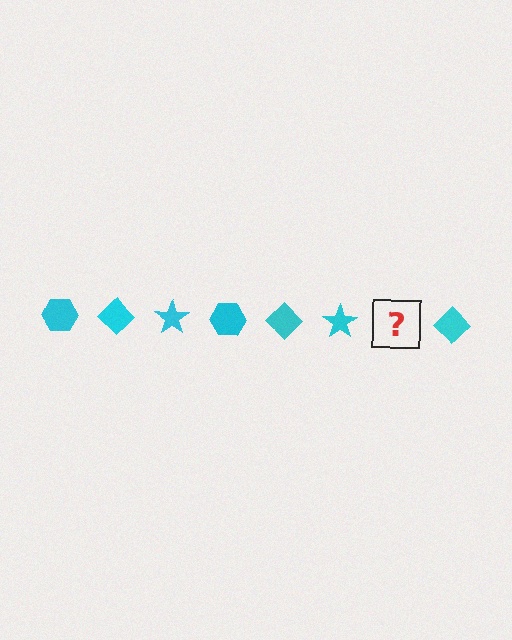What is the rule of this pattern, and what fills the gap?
The rule is that the pattern cycles through hexagon, diamond, star shapes in cyan. The gap should be filled with a cyan hexagon.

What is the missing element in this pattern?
The missing element is a cyan hexagon.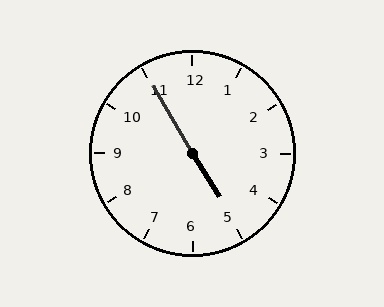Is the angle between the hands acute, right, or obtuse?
It is obtuse.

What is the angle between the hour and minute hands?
Approximately 178 degrees.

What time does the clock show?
4:55.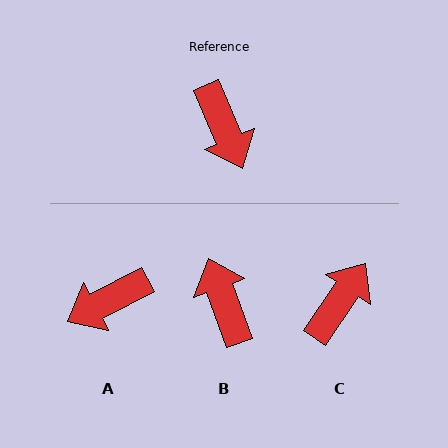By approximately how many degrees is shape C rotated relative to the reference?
Approximately 122 degrees counter-clockwise.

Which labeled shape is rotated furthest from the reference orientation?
B, about 177 degrees away.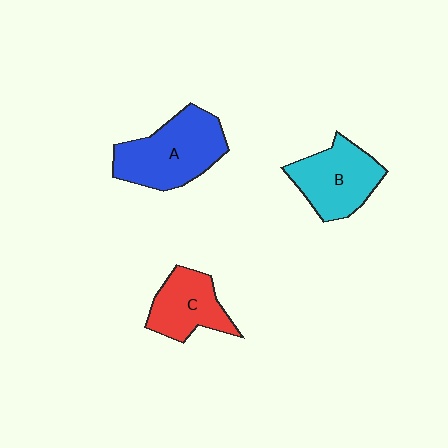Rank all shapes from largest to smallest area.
From largest to smallest: A (blue), B (cyan), C (red).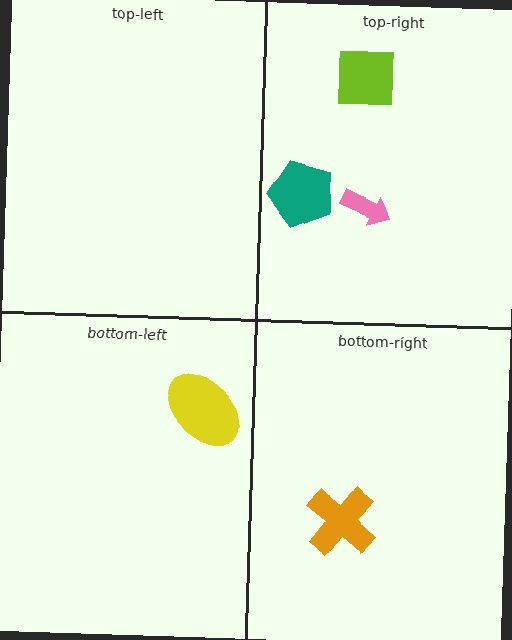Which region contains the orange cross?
The bottom-right region.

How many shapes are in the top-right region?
3.